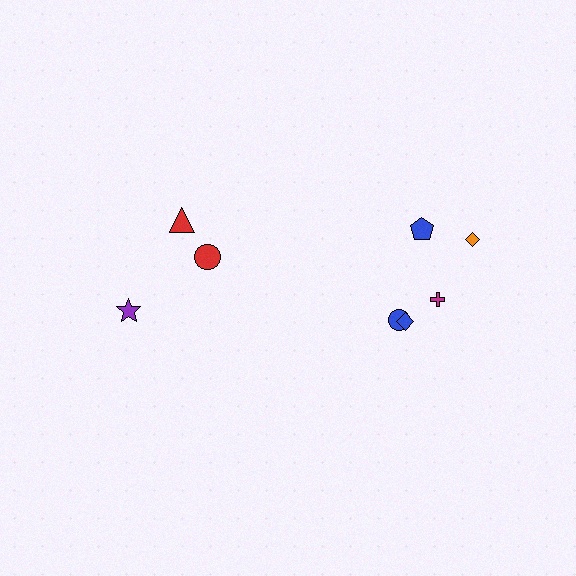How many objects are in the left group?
There are 3 objects.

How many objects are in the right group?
There are 5 objects.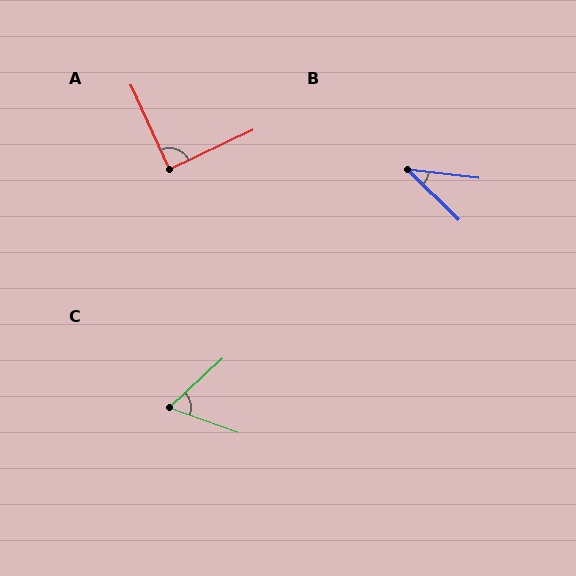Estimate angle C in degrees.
Approximately 63 degrees.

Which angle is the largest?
A, at approximately 89 degrees.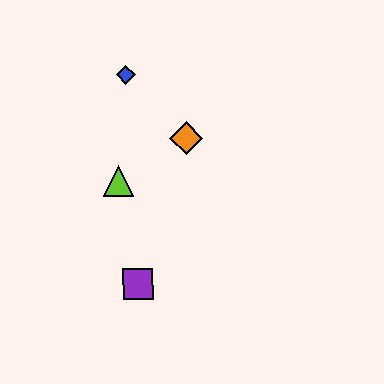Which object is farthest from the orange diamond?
The purple square is farthest from the orange diamond.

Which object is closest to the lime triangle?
The orange diamond is closest to the lime triangle.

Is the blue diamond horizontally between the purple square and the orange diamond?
No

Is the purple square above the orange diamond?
No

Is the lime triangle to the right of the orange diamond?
No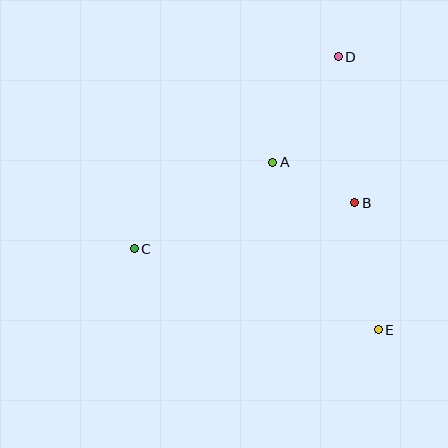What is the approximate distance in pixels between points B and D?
The distance between B and D is approximately 147 pixels.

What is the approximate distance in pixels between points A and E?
The distance between A and E is approximately 198 pixels.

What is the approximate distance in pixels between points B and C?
The distance between B and C is approximately 225 pixels.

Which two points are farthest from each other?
Points C and D are farthest from each other.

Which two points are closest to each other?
Points A and B are closest to each other.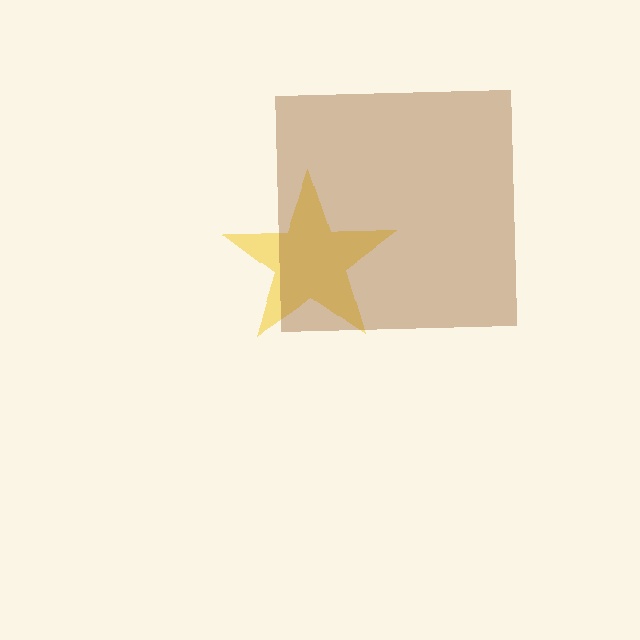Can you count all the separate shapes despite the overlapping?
Yes, there are 2 separate shapes.